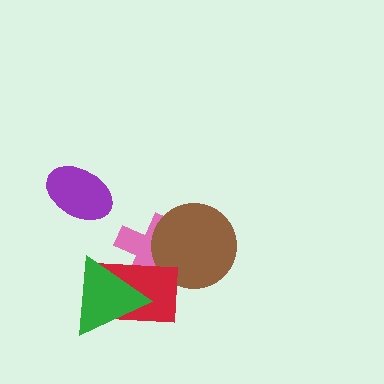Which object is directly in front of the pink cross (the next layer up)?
The brown circle is directly in front of the pink cross.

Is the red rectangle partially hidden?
Yes, it is partially covered by another shape.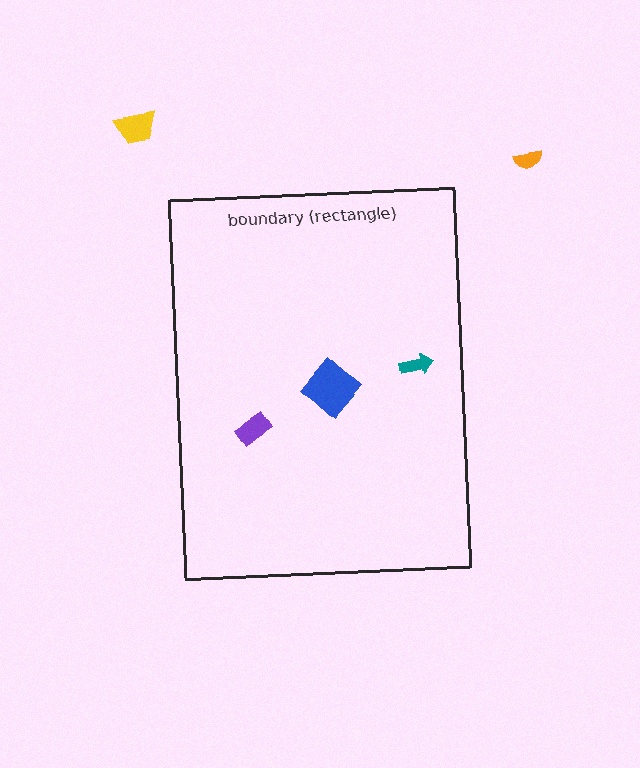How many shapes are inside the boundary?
3 inside, 2 outside.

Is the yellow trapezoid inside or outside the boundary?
Outside.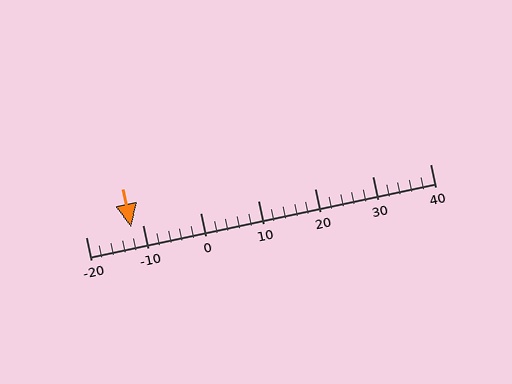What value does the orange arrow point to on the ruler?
The orange arrow points to approximately -12.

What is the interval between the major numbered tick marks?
The major tick marks are spaced 10 units apart.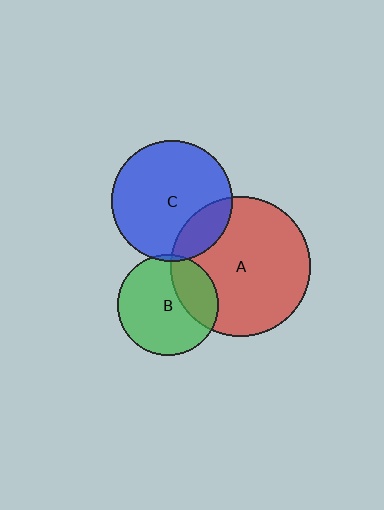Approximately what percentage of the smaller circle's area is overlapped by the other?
Approximately 30%.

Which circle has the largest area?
Circle A (red).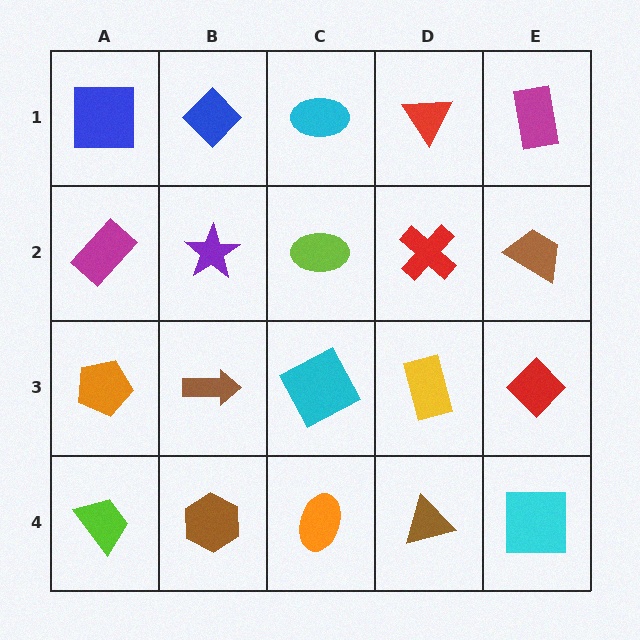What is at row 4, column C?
An orange ellipse.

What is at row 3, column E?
A red diamond.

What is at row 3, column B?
A brown arrow.